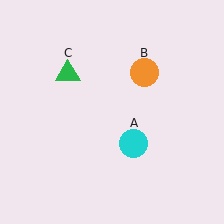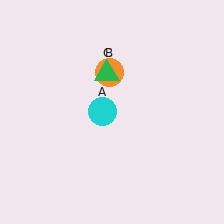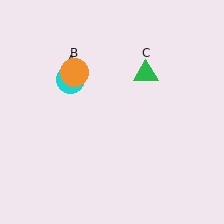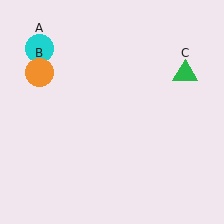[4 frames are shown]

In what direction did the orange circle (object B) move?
The orange circle (object B) moved left.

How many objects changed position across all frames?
3 objects changed position: cyan circle (object A), orange circle (object B), green triangle (object C).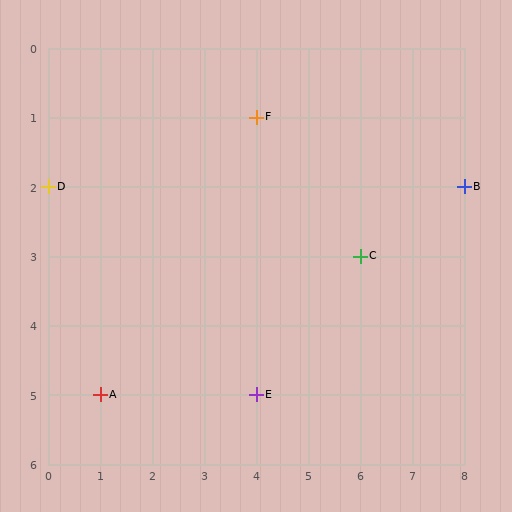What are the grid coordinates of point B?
Point B is at grid coordinates (8, 2).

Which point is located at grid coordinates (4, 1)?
Point F is at (4, 1).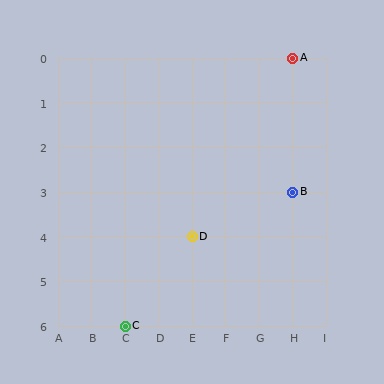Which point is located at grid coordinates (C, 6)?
Point C is at (C, 6).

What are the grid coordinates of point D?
Point D is at grid coordinates (E, 4).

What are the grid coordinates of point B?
Point B is at grid coordinates (H, 3).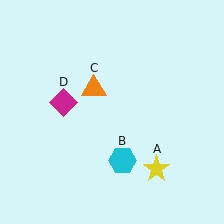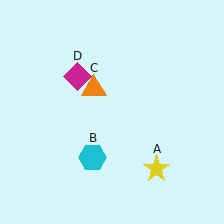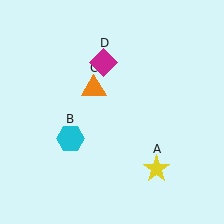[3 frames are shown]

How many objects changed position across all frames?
2 objects changed position: cyan hexagon (object B), magenta diamond (object D).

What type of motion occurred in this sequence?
The cyan hexagon (object B), magenta diamond (object D) rotated clockwise around the center of the scene.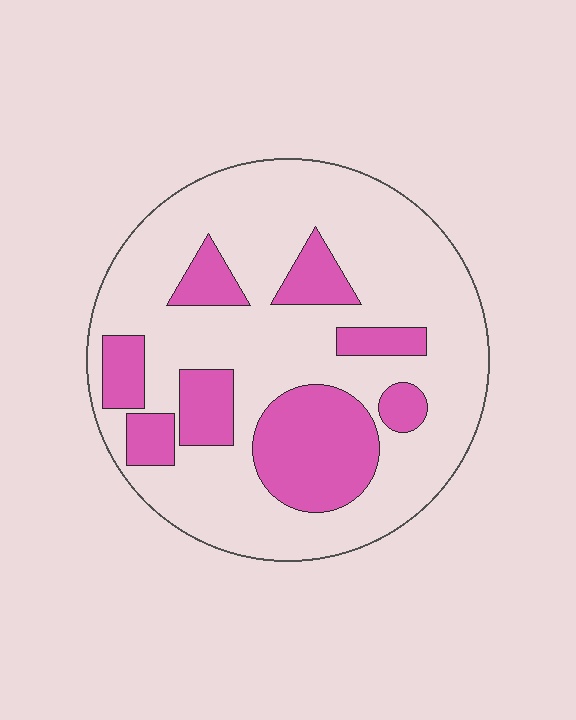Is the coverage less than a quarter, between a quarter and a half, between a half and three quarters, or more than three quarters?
Between a quarter and a half.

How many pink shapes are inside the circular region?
8.